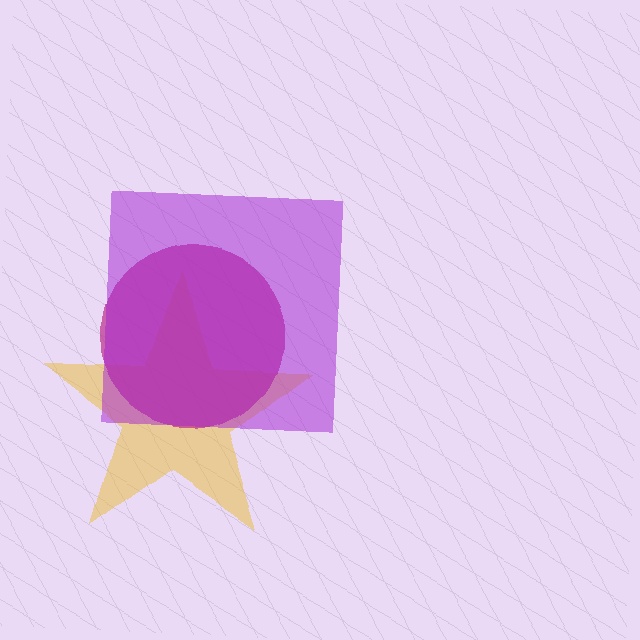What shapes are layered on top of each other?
The layered shapes are: a yellow star, a magenta circle, a purple square.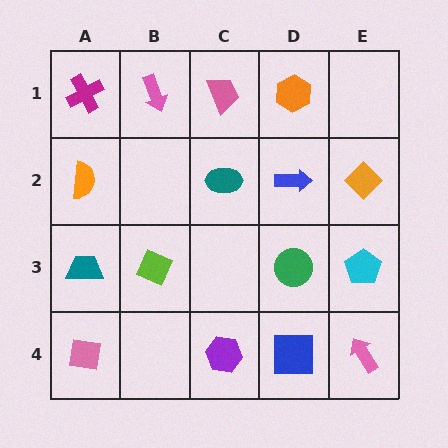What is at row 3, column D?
A green circle.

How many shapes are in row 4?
4 shapes.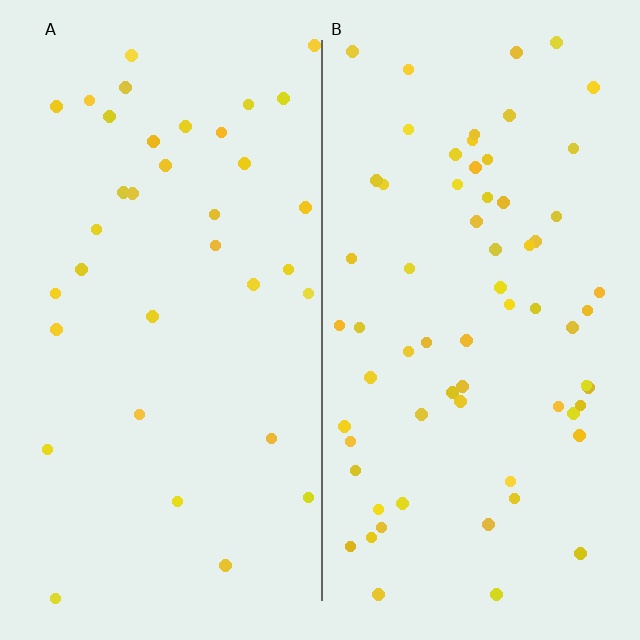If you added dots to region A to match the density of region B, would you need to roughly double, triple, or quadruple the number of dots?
Approximately double.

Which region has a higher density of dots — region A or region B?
B (the right).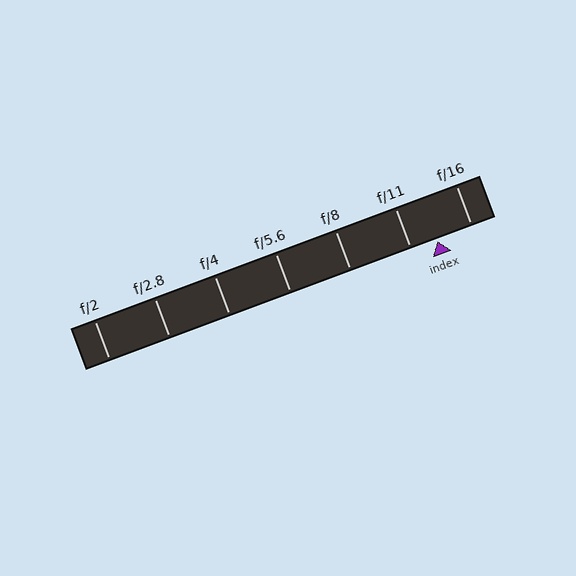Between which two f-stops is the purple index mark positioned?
The index mark is between f/11 and f/16.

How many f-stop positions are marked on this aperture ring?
There are 7 f-stop positions marked.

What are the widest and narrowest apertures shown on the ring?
The widest aperture shown is f/2 and the narrowest is f/16.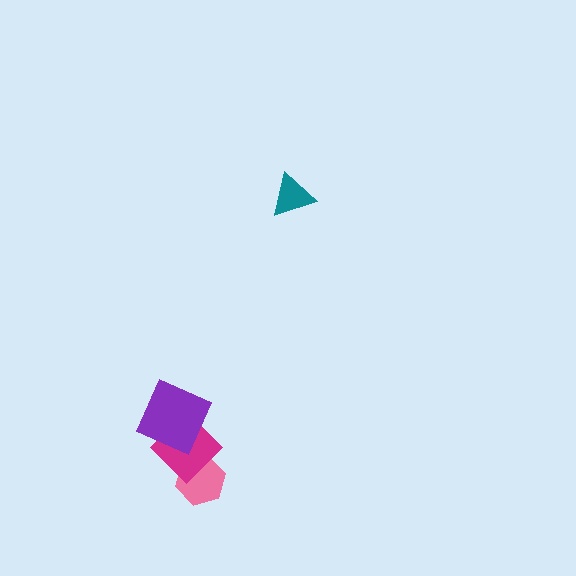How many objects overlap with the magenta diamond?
2 objects overlap with the magenta diamond.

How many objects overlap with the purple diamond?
1 object overlaps with the purple diamond.